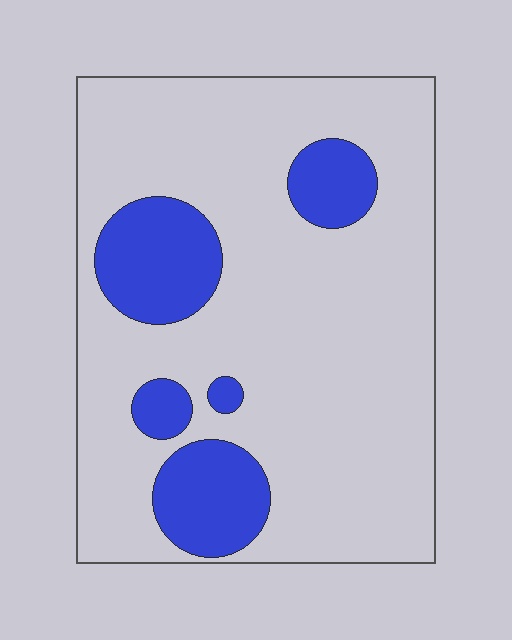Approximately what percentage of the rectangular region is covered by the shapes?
Approximately 20%.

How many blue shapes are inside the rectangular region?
5.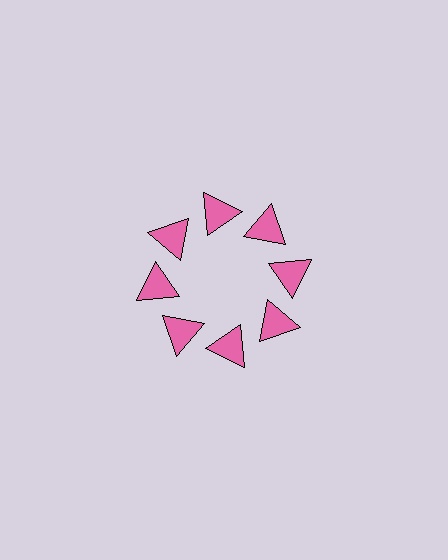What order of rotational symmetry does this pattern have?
This pattern has 8-fold rotational symmetry.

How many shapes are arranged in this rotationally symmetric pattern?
There are 8 shapes, arranged in 8 groups of 1.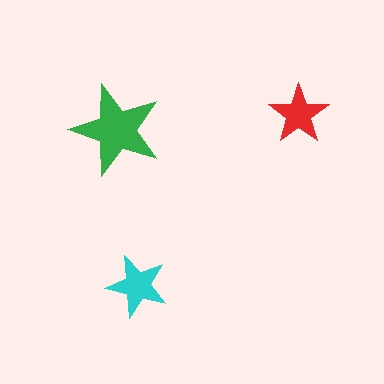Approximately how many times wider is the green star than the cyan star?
About 1.5 times wider.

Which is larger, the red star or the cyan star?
The cyan one.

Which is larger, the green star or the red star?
The green one.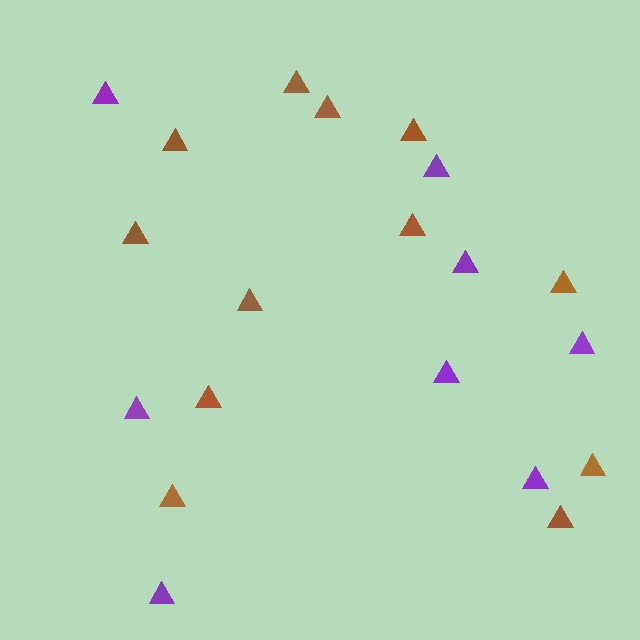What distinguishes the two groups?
There are 2 groups: one group of brown triangles (12) and one group of purple triangles (8).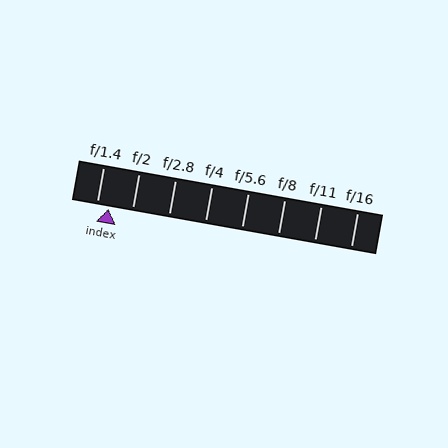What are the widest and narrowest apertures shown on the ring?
The widest aperture shown is f/1.4 and the narrowest is f/16.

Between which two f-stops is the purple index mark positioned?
The index mark is between f/1.4 and f/2.